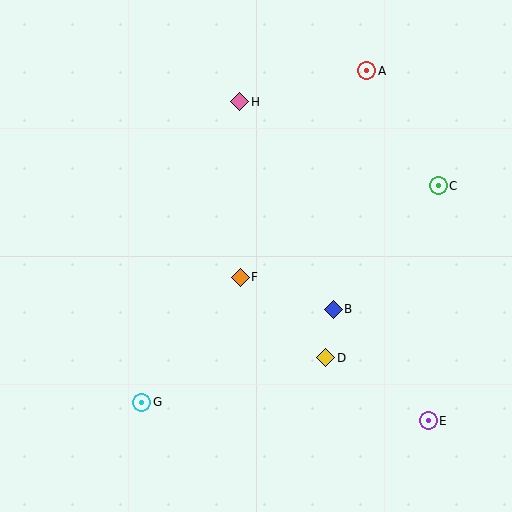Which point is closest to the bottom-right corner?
Point E is closest to the bottom-right corner.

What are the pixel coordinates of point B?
Point B is at (333, 309).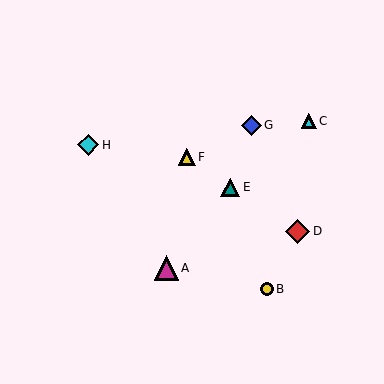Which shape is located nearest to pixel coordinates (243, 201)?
The teal triangle (labeled E) at (230, 187) is nearest to that location.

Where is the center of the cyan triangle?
The center of the cyan triangle is at (309, 121).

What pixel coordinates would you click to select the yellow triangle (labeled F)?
Click at (187, 157) to select the yellow triangle F.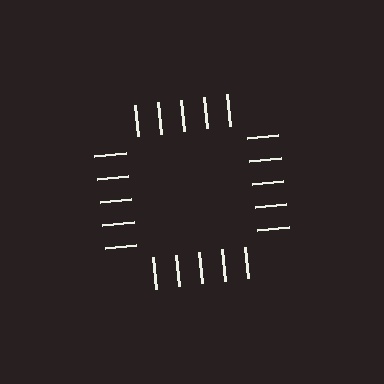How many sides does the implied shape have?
4 sides — the line-ends trace a square.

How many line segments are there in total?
20 — 5 along each of the 4 edges.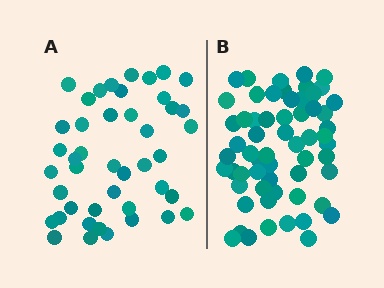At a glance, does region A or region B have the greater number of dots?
Region B (the right region) has more dots.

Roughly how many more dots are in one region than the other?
Region B has approximately 15 more dots than region A.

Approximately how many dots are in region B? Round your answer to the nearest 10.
About 60 dots.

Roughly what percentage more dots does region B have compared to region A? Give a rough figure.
About 35% more.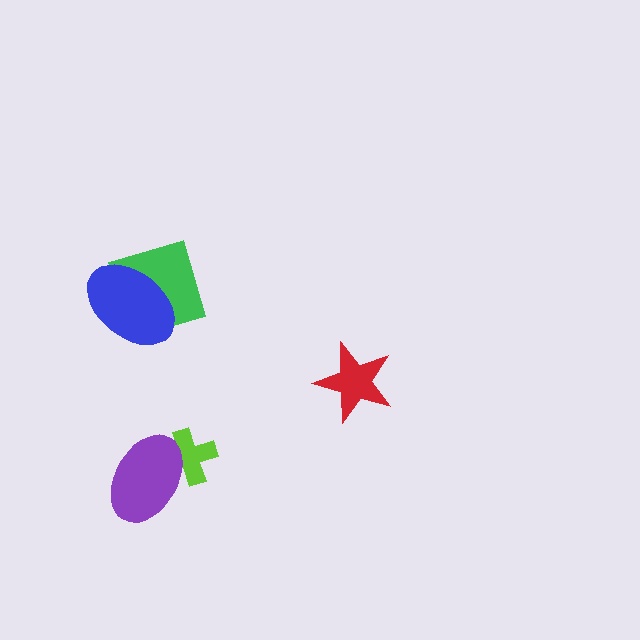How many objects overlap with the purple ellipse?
1 object overlaps with the purple ellipse.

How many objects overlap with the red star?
0 objects overlap with the red star.